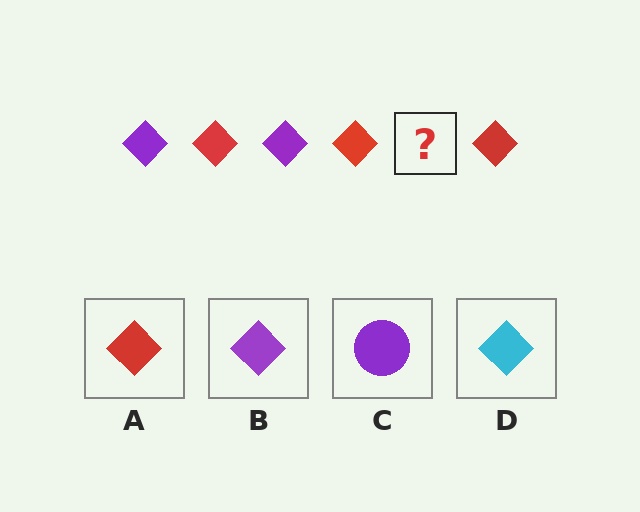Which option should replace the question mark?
Option B.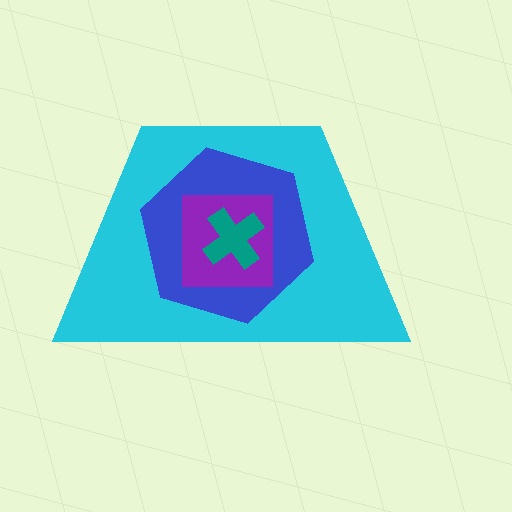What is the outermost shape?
The cyan trapezoid.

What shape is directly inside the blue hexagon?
The purple square.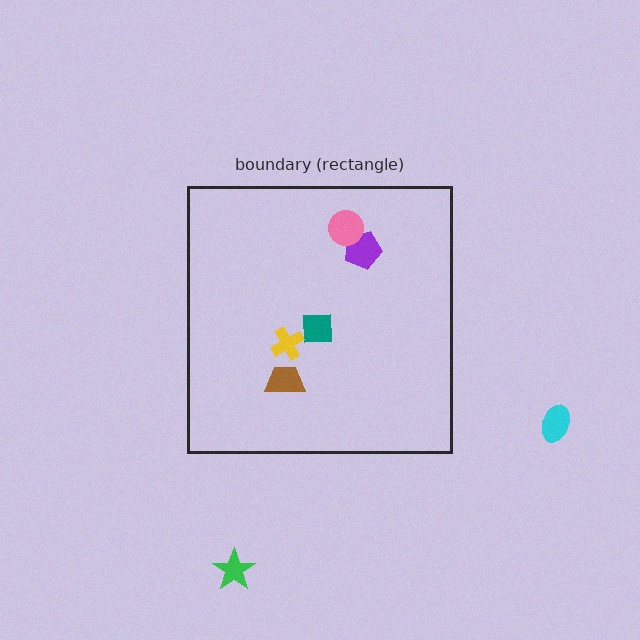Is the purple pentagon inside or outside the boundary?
Inside.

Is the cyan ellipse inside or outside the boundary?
Outside.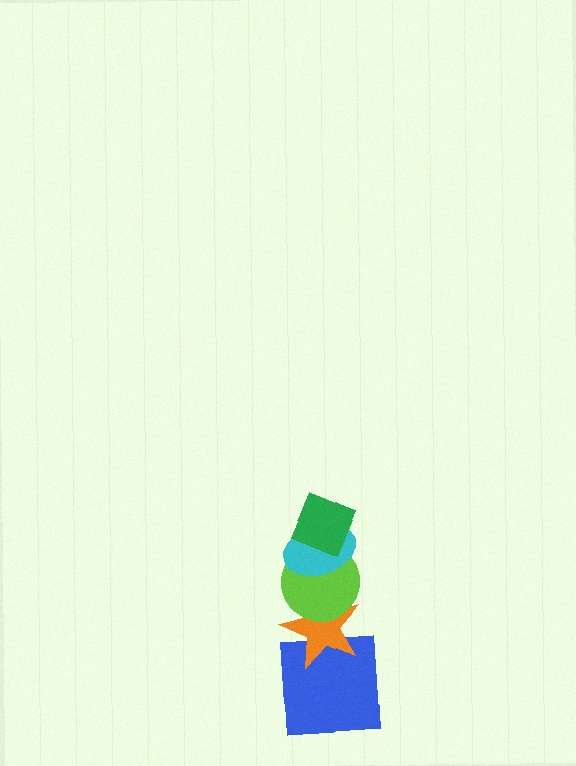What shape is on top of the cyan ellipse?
The green diamond is on top of the cyan ellipse.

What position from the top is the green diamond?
The green diamond is 1st from the top.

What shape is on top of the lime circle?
The cyan ellipse is on top of the lime circle.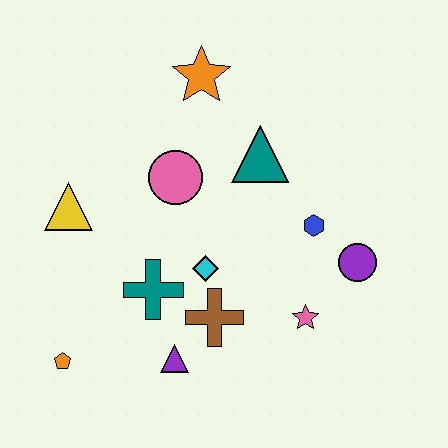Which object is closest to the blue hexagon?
The purple circle is closest to the blue hexagon.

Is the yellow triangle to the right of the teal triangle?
No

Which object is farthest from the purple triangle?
The orange star is farthest from the purple triangle.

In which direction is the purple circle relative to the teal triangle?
The purple circle is below the teal triangle.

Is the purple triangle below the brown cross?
Yes